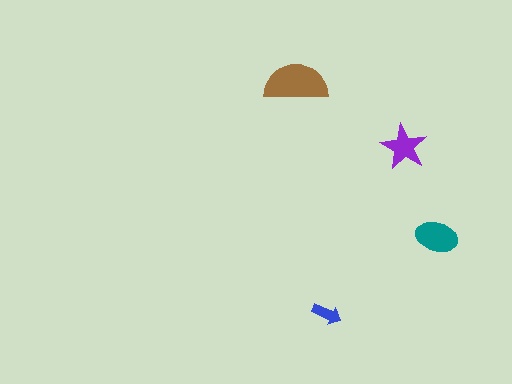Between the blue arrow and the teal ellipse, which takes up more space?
The teal ellipse.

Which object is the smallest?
The blue arrow.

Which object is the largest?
The brown semicircle.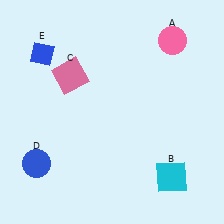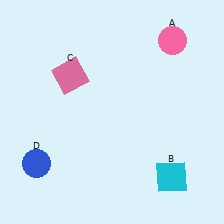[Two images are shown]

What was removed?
The blue diamond (E) was removed in Image 2.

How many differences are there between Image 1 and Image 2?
There is 1 difference between the two images.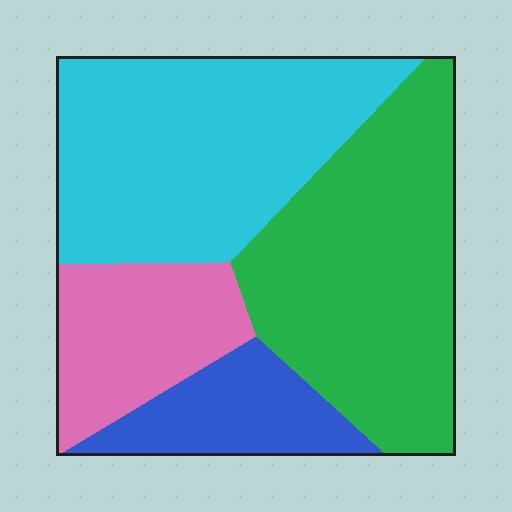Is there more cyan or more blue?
Cyan.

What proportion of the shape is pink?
Pink covers about 15% of the shape.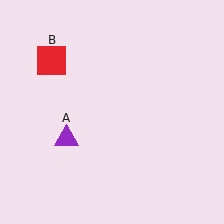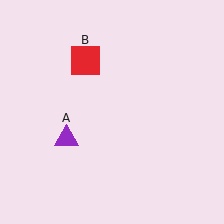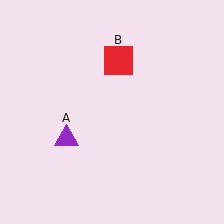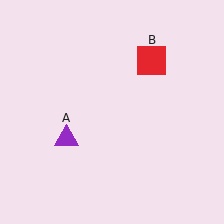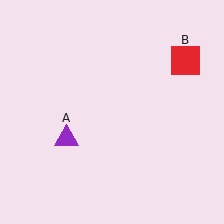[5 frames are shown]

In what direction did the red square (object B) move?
The red square (object B) moved right.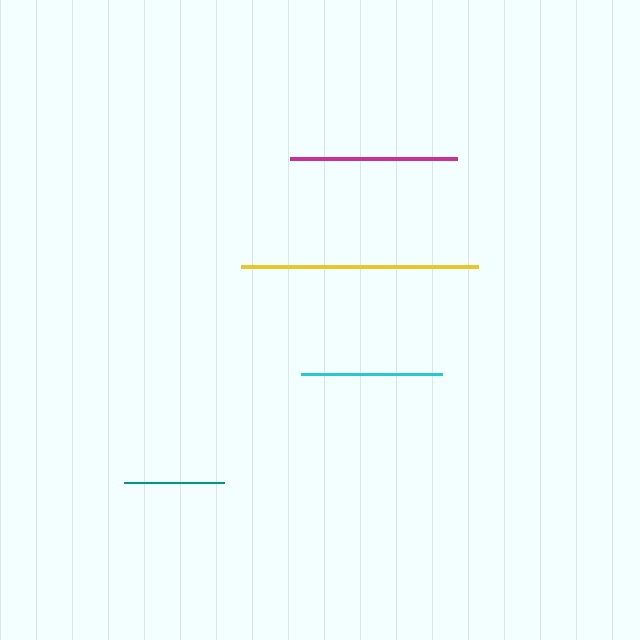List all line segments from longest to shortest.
From longest to shortest: yellow, magenta, cyan, teal.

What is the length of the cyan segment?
The cyan segment is approximately 141 pixels long.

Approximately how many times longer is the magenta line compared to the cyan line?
The magenta line is approximately 1.2 times the length of the cyan line.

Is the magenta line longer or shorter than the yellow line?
The yellow line is longer than the magenta line.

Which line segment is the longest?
The yellow line is the longest at approximately 237 pixels.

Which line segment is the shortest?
The teal line is the shortest at approximately 100 pixels.